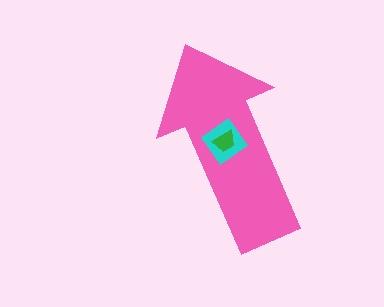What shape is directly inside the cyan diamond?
The green trapezoid.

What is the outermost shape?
The pink arrow.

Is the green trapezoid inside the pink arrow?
Yes.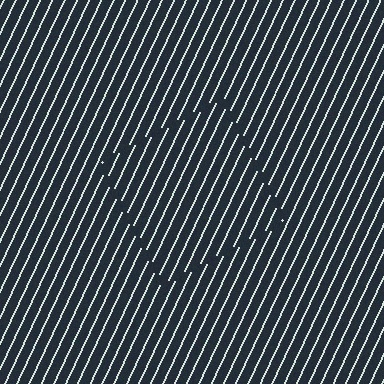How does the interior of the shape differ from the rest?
The interior of the shape contains the same grating, shifted by half a period — the contour is defined by the phase discontinuity where line-ends from the inner and outer gratings abut.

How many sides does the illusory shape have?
4 sides — the line-ends trace a square.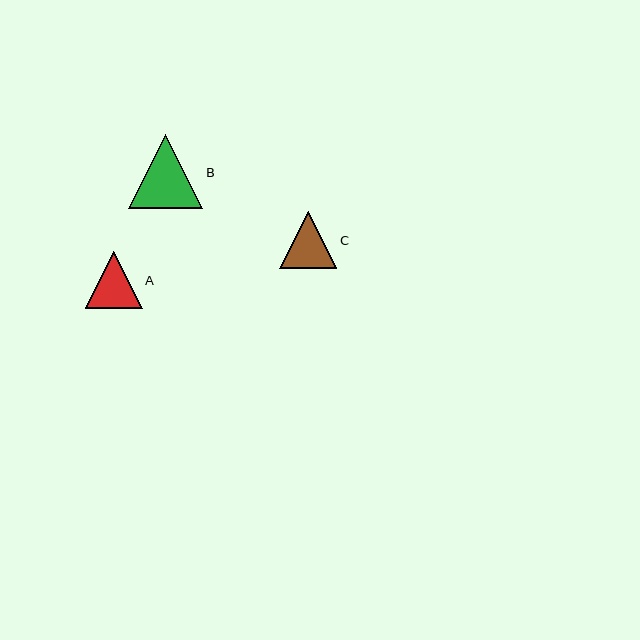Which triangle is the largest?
Triangle B is the largest with a size of approximately 74 pixels.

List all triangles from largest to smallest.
From largest to smallest: B, C, A.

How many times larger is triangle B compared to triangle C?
Triangle B is approximately 1.3 times the size of triangle C.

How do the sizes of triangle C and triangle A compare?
Triangle C and triangle A are approximately the same size.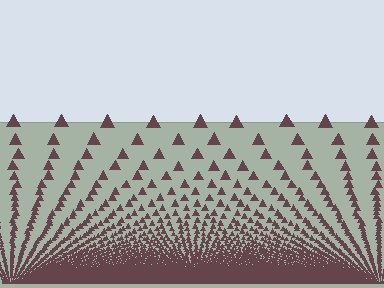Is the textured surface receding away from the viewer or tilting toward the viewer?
The surface appears to tilt toward the viewer. Texture elements get larger and sparser toward the top.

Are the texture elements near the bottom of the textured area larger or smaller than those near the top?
Smaller. The gradient is inverted — elements near the bottom are smaller and denser.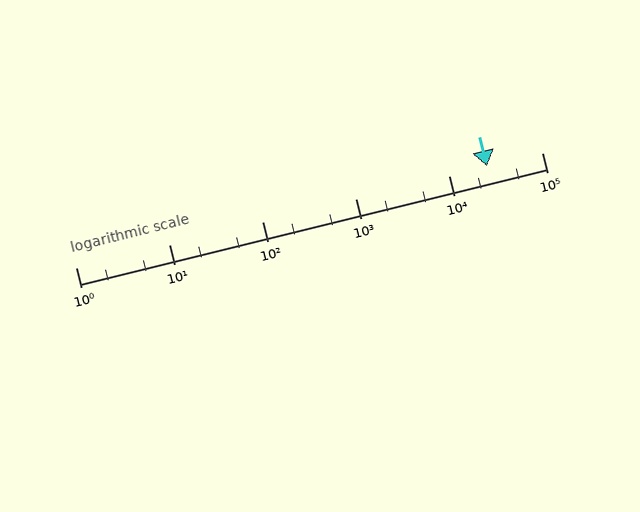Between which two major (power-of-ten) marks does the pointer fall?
The pointer is between 10000 and 100000.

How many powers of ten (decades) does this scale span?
The scale spans 5 decades, from 1 to 100000.